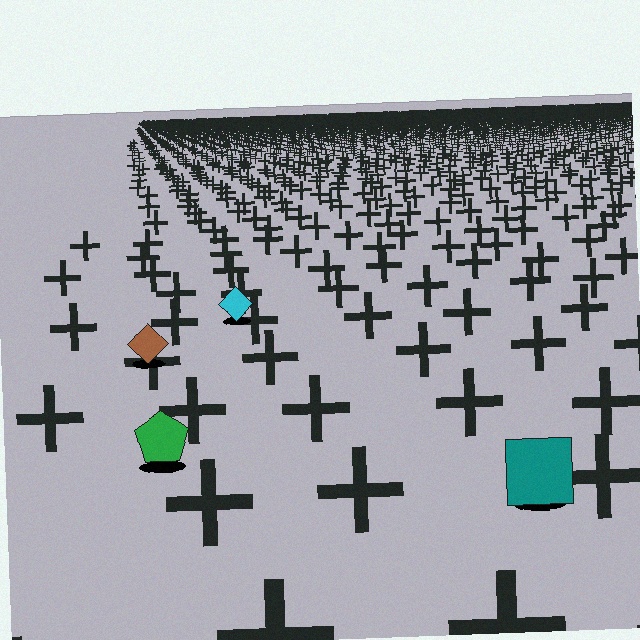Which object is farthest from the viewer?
The cyan diamond is farthest from the viewer. It appears smaller and the ground texture around it is denser.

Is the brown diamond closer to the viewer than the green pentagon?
No. The green pentagon is closer — you can tell from the texture gradient: the ground texture is coarser near it.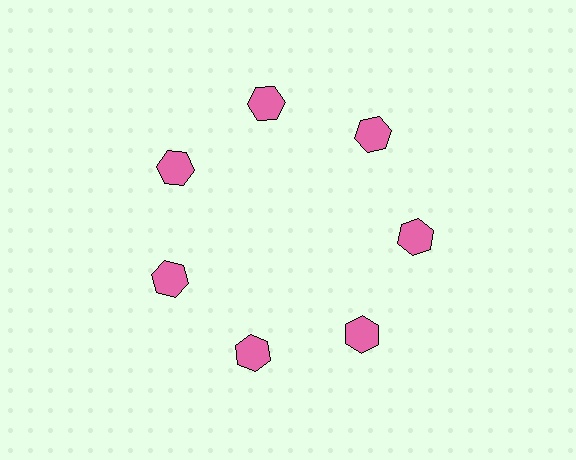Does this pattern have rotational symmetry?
Yes, this pattern has 7-fold rotational symmetry. It looks the same after rotating 51 degrees around the center.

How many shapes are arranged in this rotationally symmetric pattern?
There are 7 shapes, arranged in 7 groups of 1.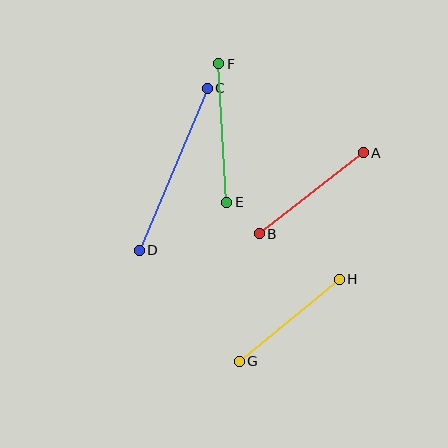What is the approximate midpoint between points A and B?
The midpoint is at approximately (311, 193) pixels.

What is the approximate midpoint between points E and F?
The midpoint is at approximately (223, 133) pixels.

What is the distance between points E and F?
The distance is approximately 139 pixels.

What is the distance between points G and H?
The distance is approximately 130 pixels.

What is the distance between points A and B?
The distance is approximately 132 pixels.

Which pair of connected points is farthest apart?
Points C and D are farthest apart.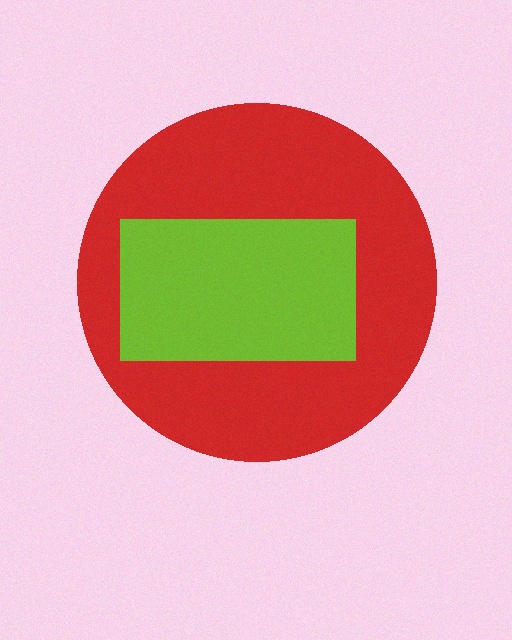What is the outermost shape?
The red circle.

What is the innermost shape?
The lime rectangle.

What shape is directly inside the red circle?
The lime rectangle.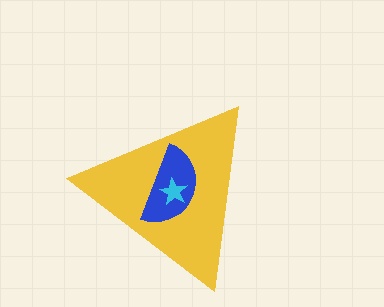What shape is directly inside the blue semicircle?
The cyan star.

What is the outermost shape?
The yellow triangle.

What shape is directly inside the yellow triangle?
The blue semicircle.